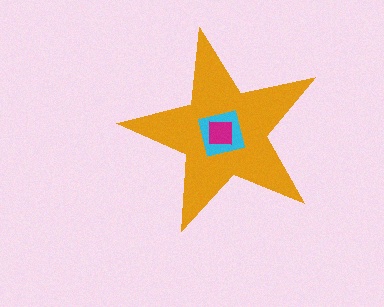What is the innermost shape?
The magenta square.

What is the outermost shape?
The orange star.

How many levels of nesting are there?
3.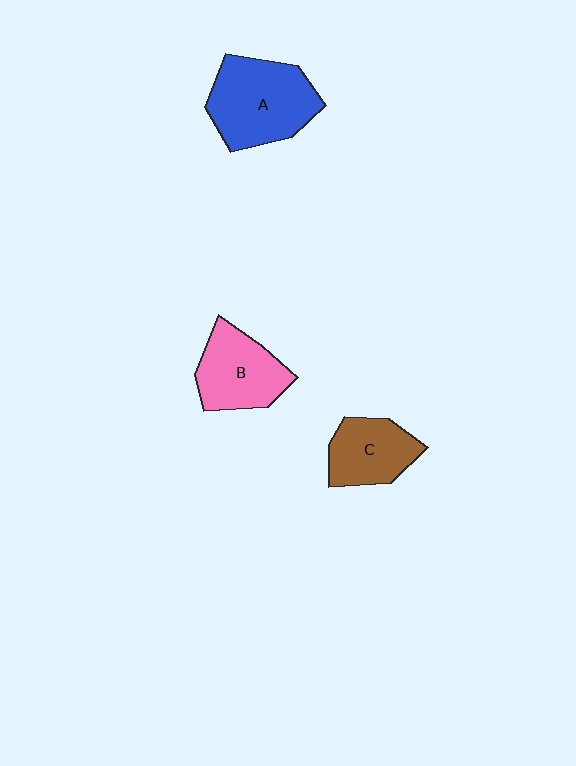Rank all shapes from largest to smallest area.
From largest to smallest: A (blue), B (pink), C (brown).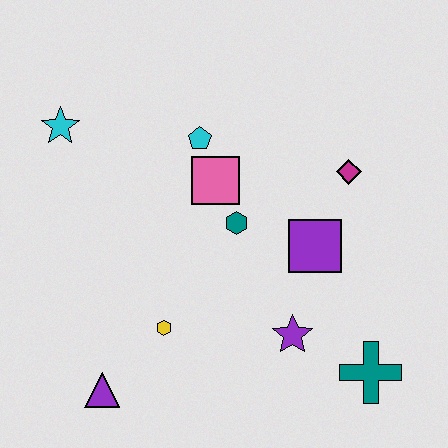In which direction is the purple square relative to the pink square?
The purple square is to the right of the pink square.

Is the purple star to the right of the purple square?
No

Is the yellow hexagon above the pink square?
No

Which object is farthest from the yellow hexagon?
The magenta diamond is farthest from the yellow hexagon.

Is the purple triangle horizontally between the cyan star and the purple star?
Yes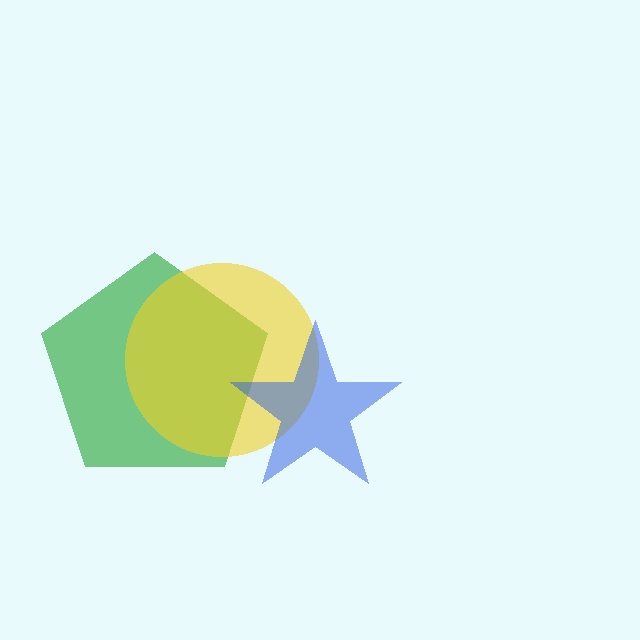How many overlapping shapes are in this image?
There are 3 overlapping shapes in the image.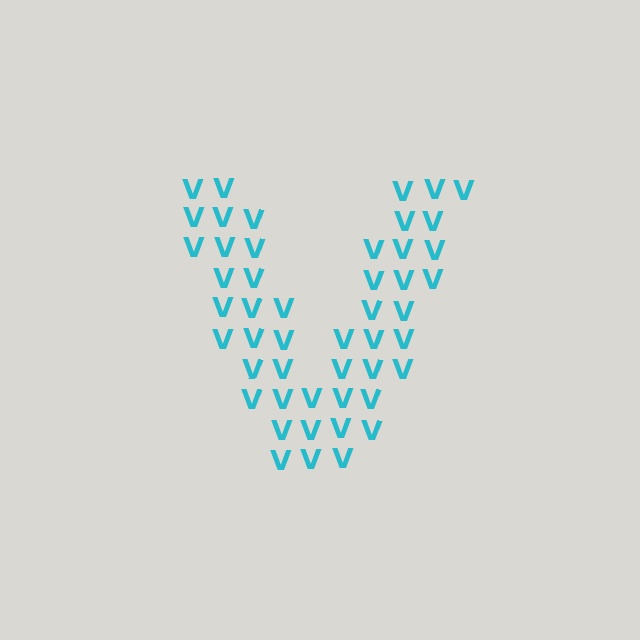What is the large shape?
The large shape is the letter V.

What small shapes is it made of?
It is made of small letter V's.